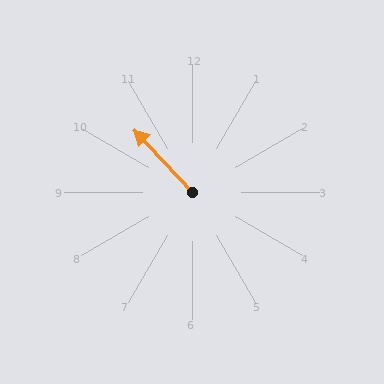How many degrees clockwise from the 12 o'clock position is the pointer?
Approximately 317 degrees.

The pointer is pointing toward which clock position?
Roughly 11 o'clock.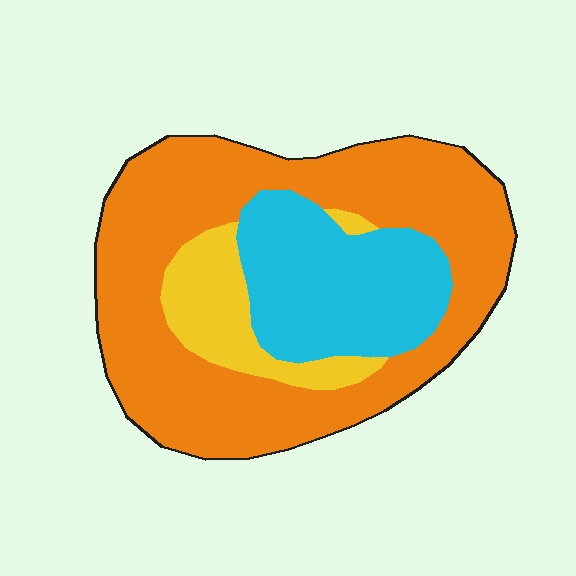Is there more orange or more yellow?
Orange.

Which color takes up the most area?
Orange, at roughly 60%.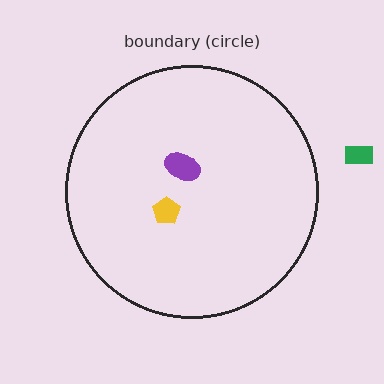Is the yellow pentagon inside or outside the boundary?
Inside.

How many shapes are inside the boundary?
2 inside, 1 outside.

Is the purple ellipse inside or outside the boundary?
Inside.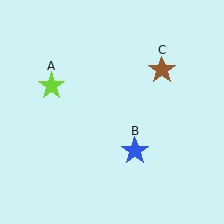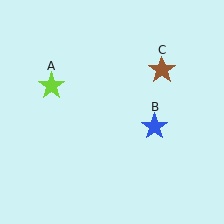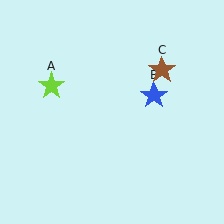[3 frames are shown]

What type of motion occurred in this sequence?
The blue star (object B) rotated counterclockwise around the center of the scene.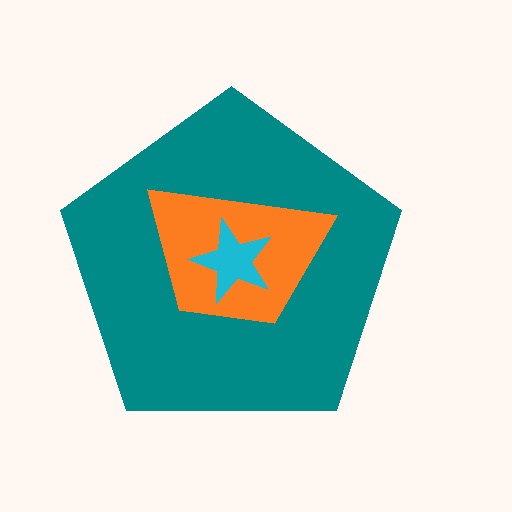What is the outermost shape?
The teal pentagon.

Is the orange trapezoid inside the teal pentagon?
Yes.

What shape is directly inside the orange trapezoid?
The cyan star.